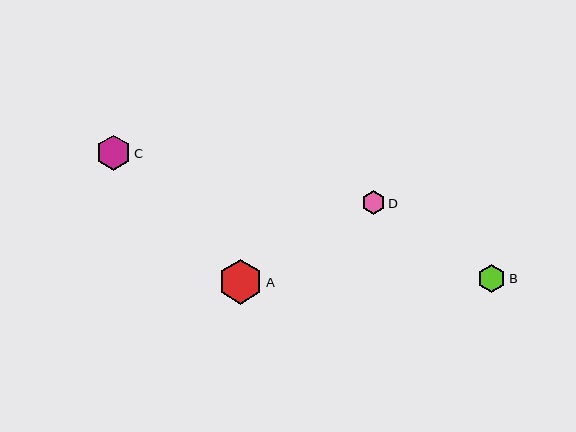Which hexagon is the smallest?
Hexagon D is the smallest with a size of approximately 24 pixels.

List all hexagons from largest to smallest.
From largest to smallest: A, C, B, D.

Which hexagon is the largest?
Hexagon A is the largest with a size of approximately 44 pixels.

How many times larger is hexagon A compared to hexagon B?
Hexagon A is approximately 1.6 times the size of hexagon B.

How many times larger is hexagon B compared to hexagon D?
Hexagon B is approximately 1.2 times the size of hexagon D.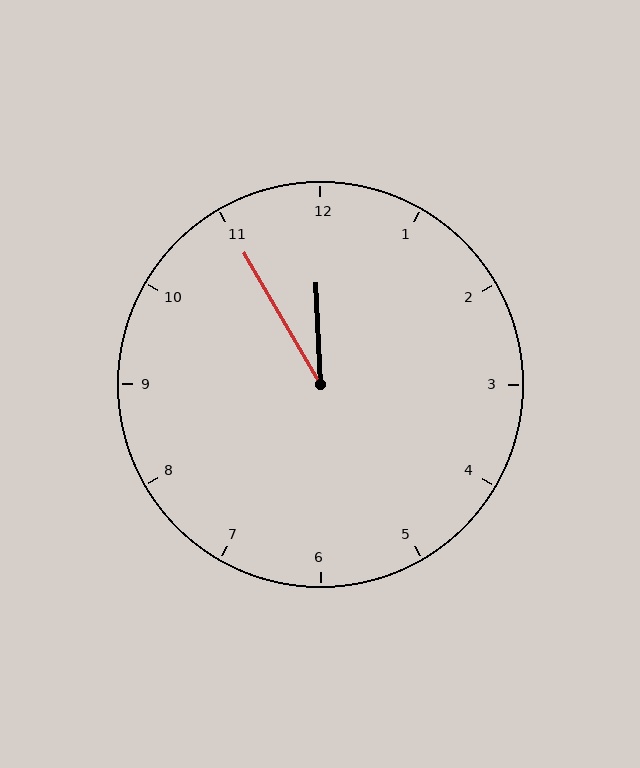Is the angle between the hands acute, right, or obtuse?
It is acute.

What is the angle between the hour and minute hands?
Approximately 28 degrees.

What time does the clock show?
11:55.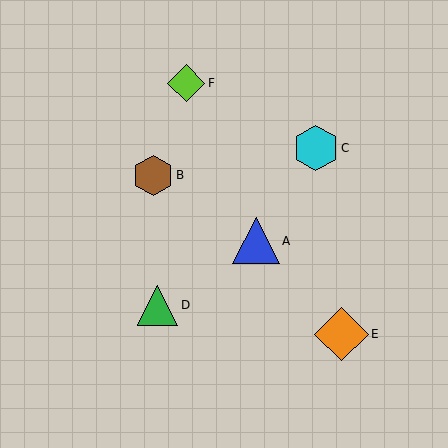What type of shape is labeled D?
Shape D is a green triangle.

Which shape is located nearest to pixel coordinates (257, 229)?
The blue triangle (labeled A) at (256, 241) is nearest to that location.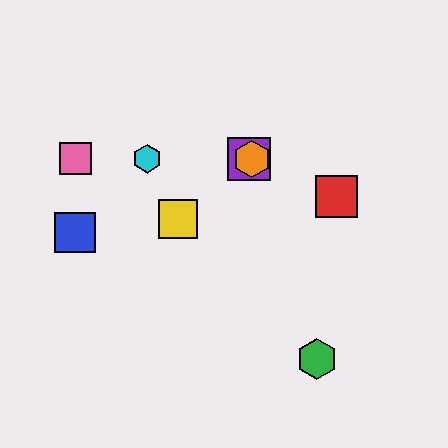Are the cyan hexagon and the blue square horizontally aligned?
No, the cyan hexagon is at y≈159 and the blue square is at y≈233.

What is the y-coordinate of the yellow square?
The yellow square is at y≈219.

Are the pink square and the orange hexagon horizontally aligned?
Yes, both are at y≈159.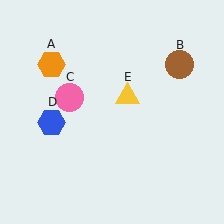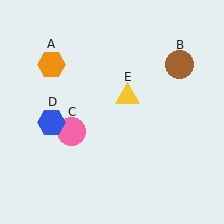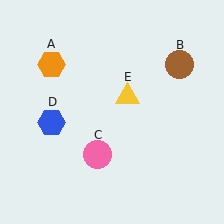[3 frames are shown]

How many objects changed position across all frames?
1 object changed position: pink circle (object C).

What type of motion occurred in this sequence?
The pink circle (object C) rotated counterclockwise around the center of the scene.